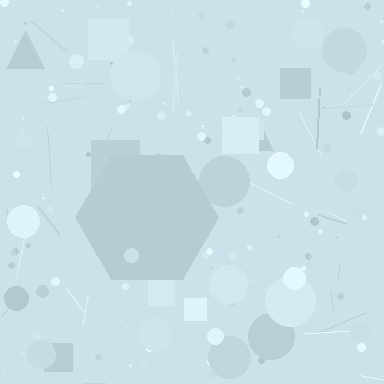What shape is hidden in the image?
A hexagon is hidden in the image.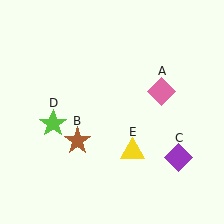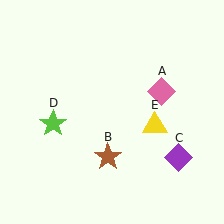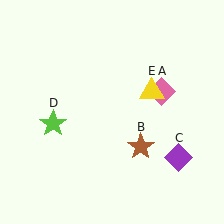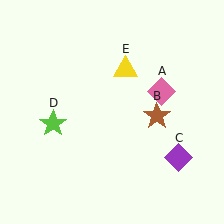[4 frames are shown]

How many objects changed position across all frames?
2 objects changed position: brown star (object B), yellow triangle (object E).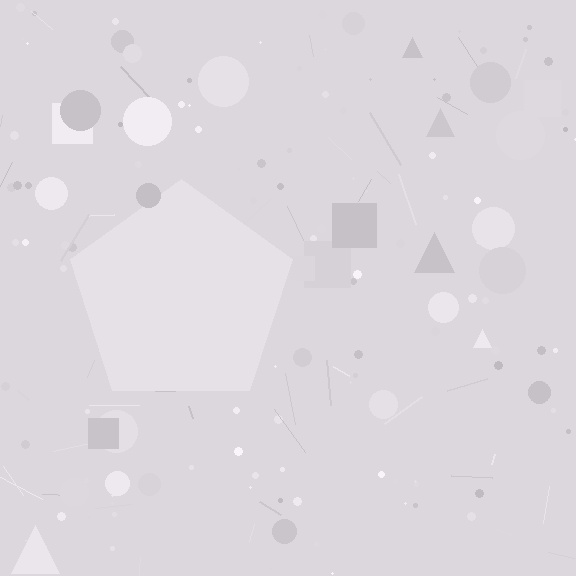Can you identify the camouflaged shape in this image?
The camouflaged shape is a pentagon.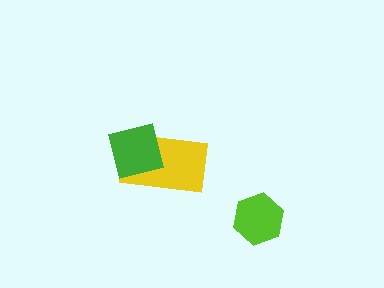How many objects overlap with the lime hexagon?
0 objects overlap with the lime hexagon.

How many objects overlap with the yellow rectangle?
1 object overlaps with the yellow rectangle.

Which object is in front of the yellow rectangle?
The green square is in front of the yellow rectangle.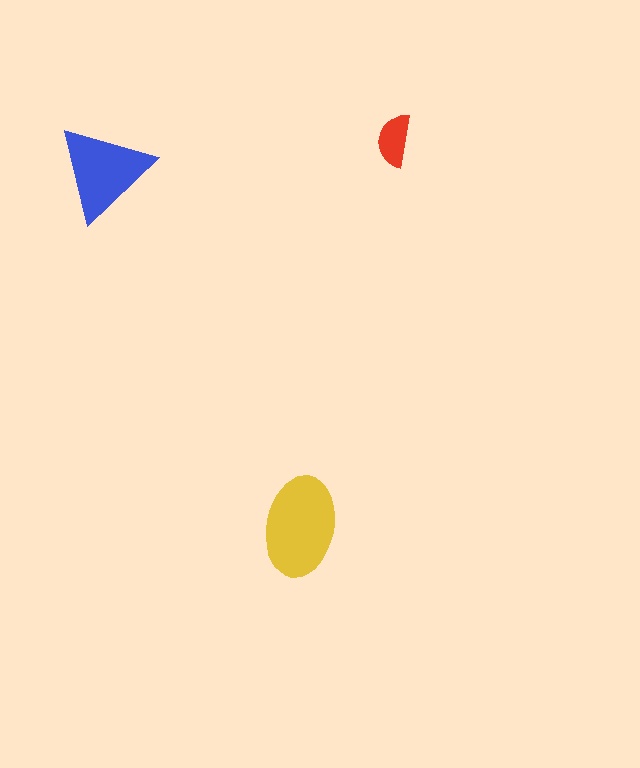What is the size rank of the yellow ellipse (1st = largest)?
1st.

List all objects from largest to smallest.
The yellow ellipse, the blue triangle, the red semicircle.